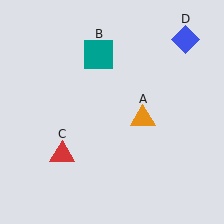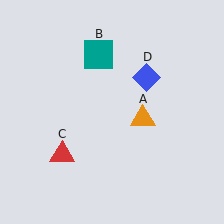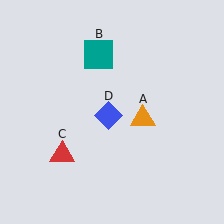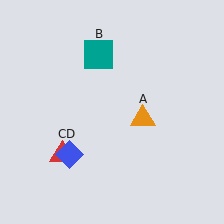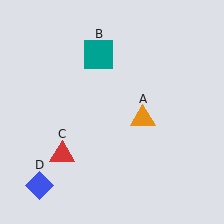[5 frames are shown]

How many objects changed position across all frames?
1 object changed position: blue diamond (object D).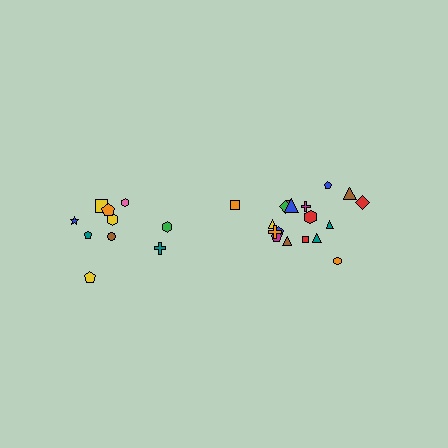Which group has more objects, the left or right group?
The right group.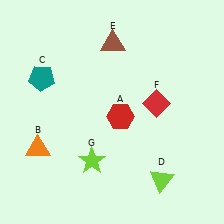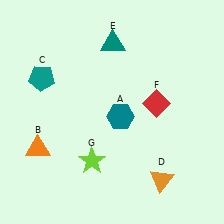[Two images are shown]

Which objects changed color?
A changed from red to teal. D changed from lime to orange. E changed from brown to teal.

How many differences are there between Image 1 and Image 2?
There are 3 differences between the two images.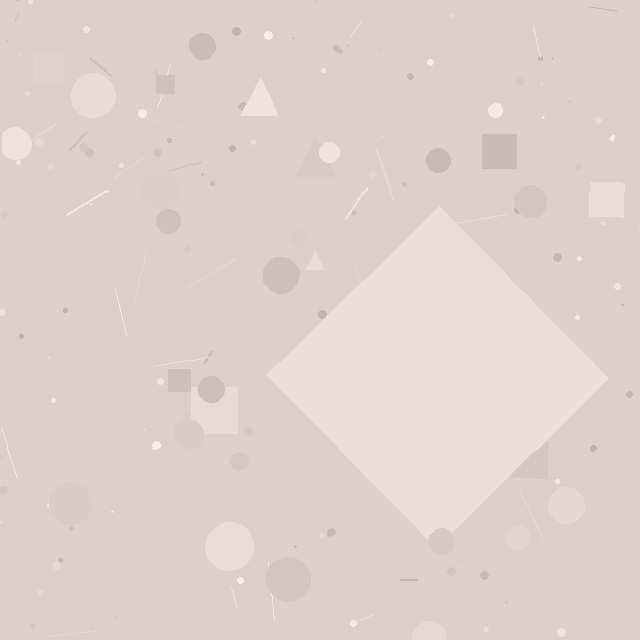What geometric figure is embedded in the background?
A diamond is embedded in the background.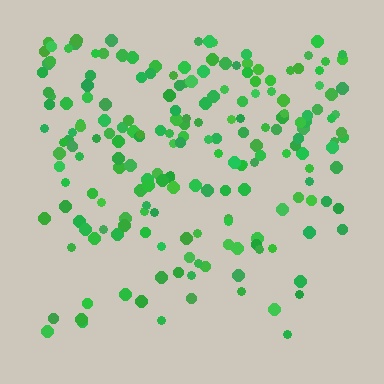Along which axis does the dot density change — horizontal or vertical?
Vertical.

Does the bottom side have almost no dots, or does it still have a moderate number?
Still a moderate number, just noticeably fewer than the top.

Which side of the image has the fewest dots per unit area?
The bottom.